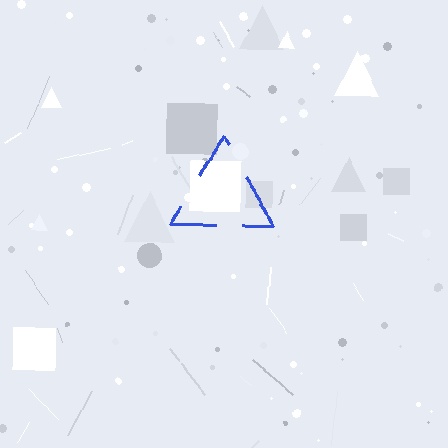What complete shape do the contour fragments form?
The contour fragments form a triangle.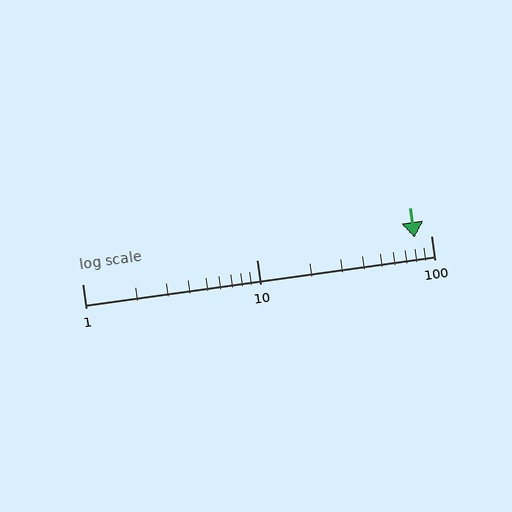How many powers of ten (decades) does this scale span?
The scale spans 2 decades, from 1 to 100.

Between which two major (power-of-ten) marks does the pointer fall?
The pointer is between 10 and 100.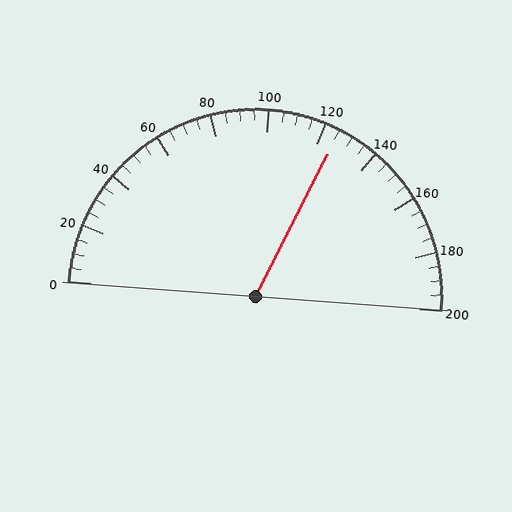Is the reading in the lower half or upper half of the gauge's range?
The reading is in the upper half of the range (0 to 200).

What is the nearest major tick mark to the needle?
The nearest major tick mark is 120.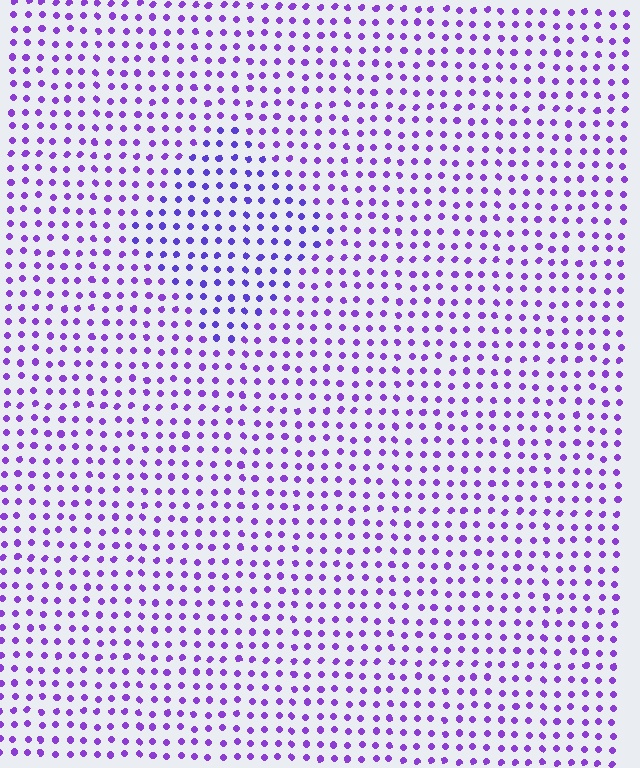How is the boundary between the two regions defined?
The boundary is defined purely by a slight shift in hue (about 20 degrees). Spacing, size, and orientation are identical on both sides.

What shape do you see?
I see a diamond.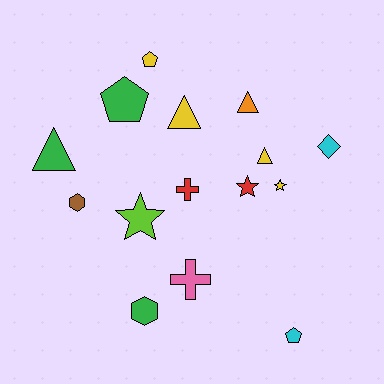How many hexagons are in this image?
There are 2 hexagons.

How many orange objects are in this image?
There is 1 orange object.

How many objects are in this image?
There are 15 objects.